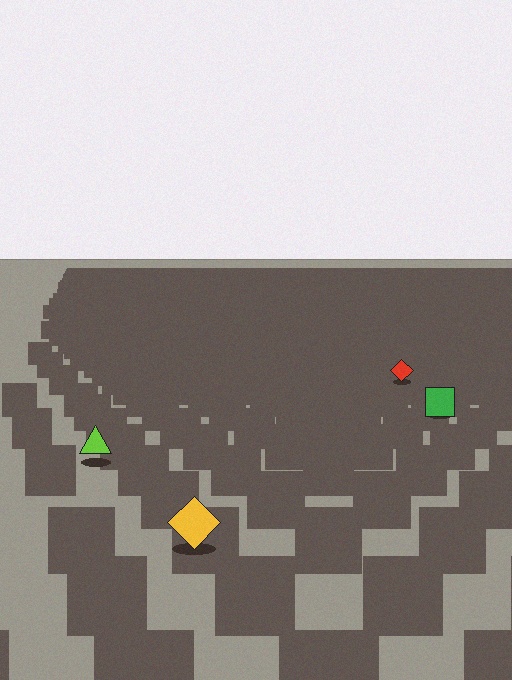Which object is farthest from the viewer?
The red diamond is farthest from the viewer. It appears smaller and the ground texture around it is denser.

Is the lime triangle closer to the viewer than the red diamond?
Yes. The lime triangle is closer — you can tell from the texture gradient: the ground texture is coarser near it.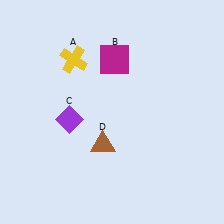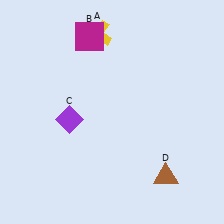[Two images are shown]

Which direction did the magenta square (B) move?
The magenta square (B) moved left.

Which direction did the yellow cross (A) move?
The yellow cross (A) moved up.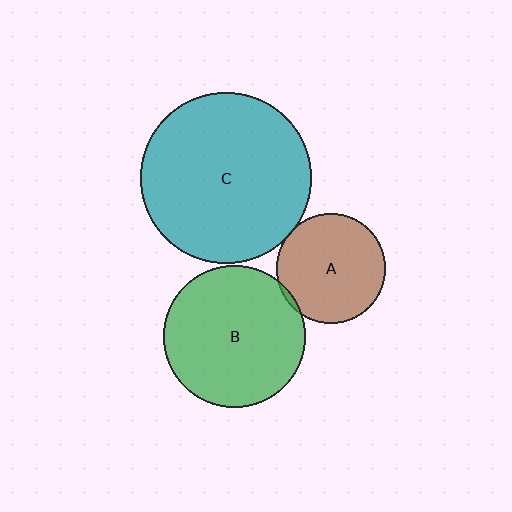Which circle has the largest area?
Circle C (teal).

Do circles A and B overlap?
Yes.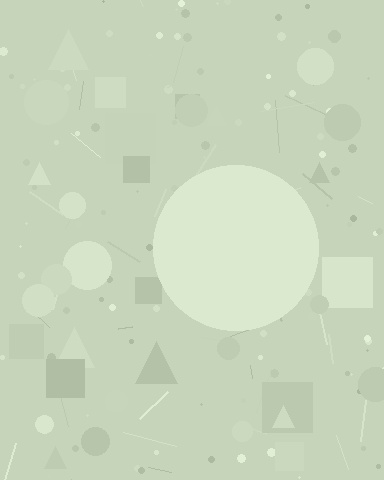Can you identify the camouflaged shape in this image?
The camouflaged shape is a circle.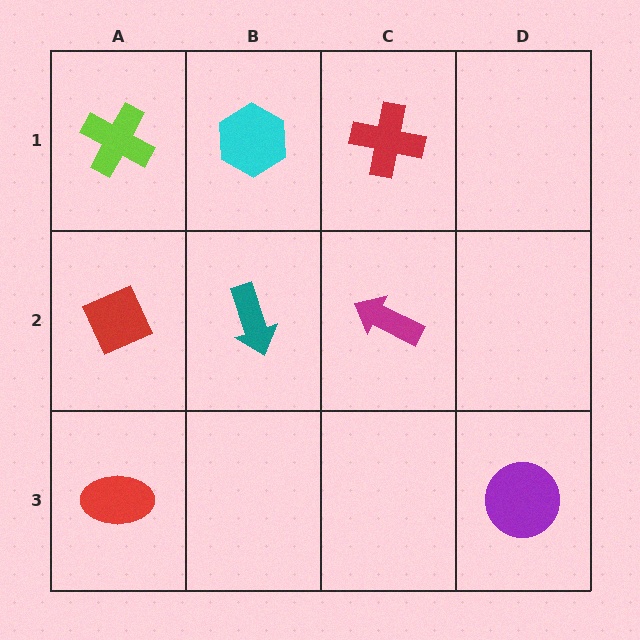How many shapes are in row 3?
2 shapes.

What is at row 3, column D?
A purple circle.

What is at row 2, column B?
A teal arrow.